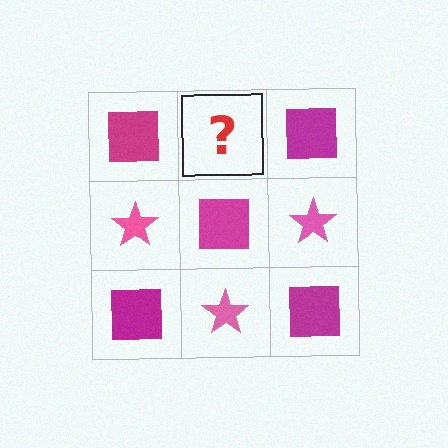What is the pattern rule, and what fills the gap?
The rule is that it alternates magenta square and pink star in a checkerboard pattern. The gap should be filled with a pink star.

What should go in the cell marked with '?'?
The missing cell should contain a pink star.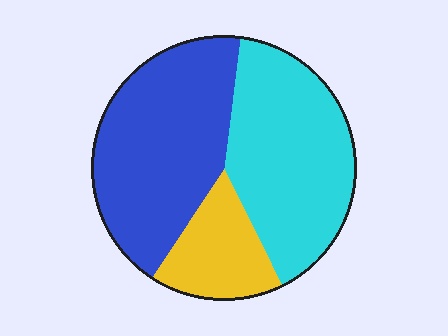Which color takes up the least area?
Yellow, at roughly 15%.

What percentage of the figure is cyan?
Cyan covers roughly 40% of the figure.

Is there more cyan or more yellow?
Cyan.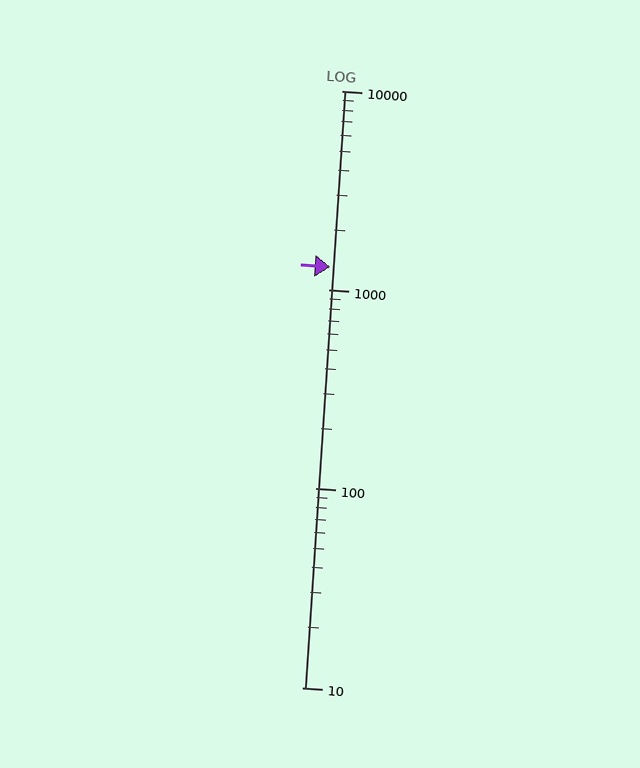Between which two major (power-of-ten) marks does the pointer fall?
The pointer is between 1000 and 10000.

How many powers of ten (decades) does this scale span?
The scale spans 3 decades, from 10 to 10000.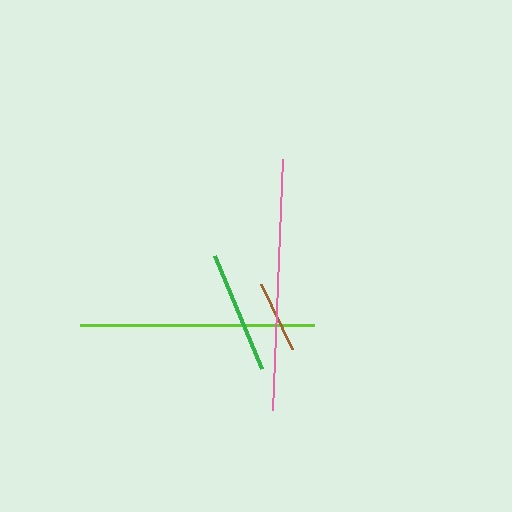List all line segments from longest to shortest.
From longest to shortest: pink, lime, green, brown.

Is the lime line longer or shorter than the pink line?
The pink line is longer than the lime line.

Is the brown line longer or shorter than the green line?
The green line is longer than the brown line.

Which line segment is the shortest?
The brown line is the shortest at approximately 73 pixels.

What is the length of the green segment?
The green segment is approximately 123 pixels long.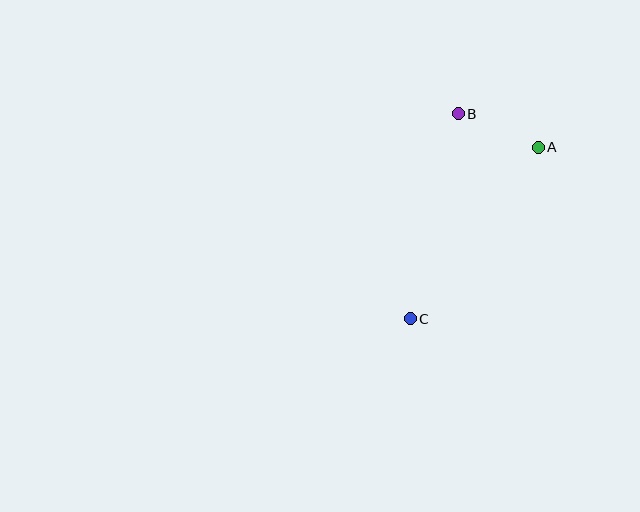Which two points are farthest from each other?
Points A and C are farthest from each other.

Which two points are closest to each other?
Points A and B are closest to each other.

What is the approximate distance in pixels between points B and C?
The distance between B and C is approximately 211 pixels.